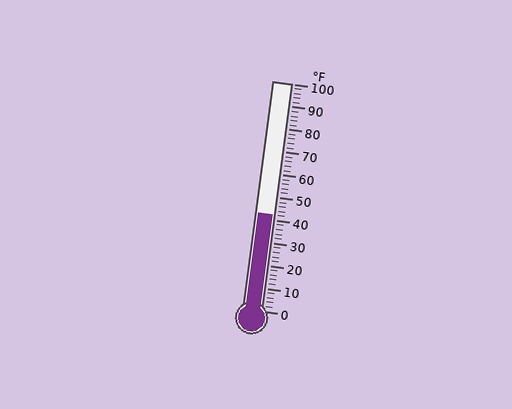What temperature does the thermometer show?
The thermometer shows approximately 42°F.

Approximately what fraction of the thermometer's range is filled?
The thermometer is filled to approximately 40% of its range.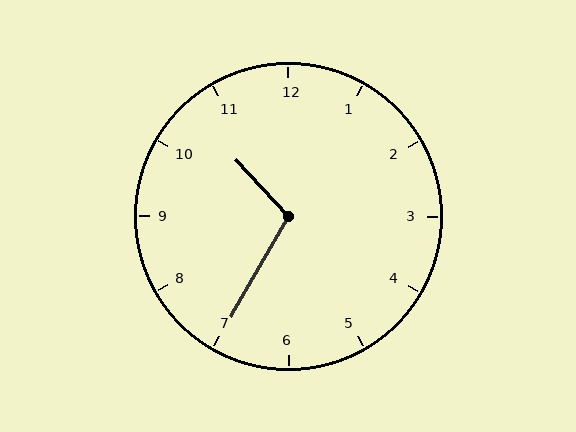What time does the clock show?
10:35.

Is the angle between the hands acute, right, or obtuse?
It is obtuse.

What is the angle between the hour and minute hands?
Approximately 108 degrees.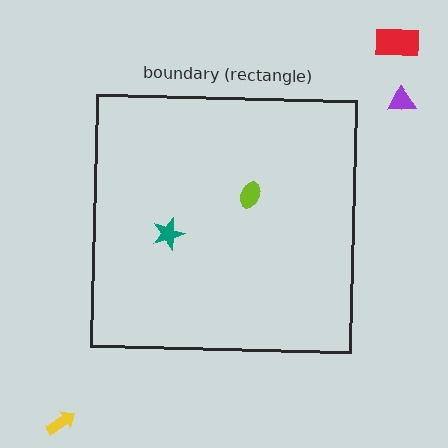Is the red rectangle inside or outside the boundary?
Outside.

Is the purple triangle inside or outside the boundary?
Outside.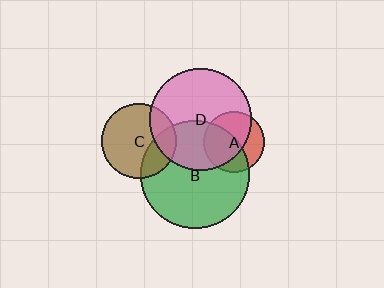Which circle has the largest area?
Circle B (green).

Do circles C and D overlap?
Yes.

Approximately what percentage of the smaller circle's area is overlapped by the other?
Approximately 25%.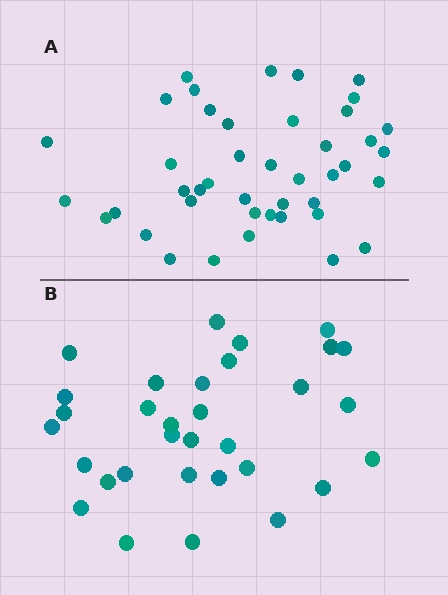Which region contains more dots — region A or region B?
Region A (the top region) has more dots.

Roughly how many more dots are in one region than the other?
Region A has roughly 12 or so more dots than region B.